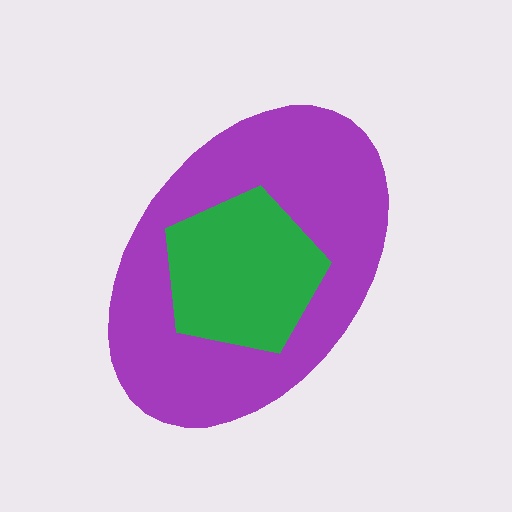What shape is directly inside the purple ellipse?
The green pentagon.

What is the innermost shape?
The green pentagon.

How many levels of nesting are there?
2.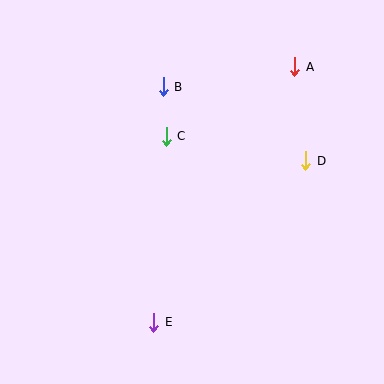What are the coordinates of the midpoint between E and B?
The midpoint between E and B is at (159, 204).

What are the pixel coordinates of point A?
Point A is at (295, 67).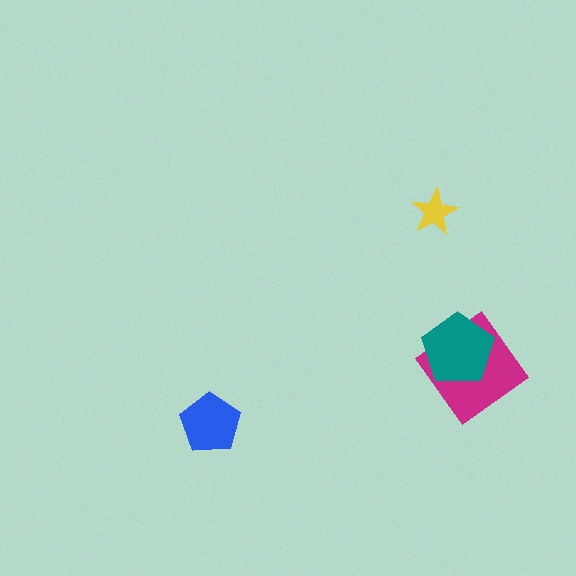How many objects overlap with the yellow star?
0 objects overlap with the yellow star.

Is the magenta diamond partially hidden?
Yes, it is partially covered by another shape.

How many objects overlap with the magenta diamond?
1 object overlaps with the magenta diamond.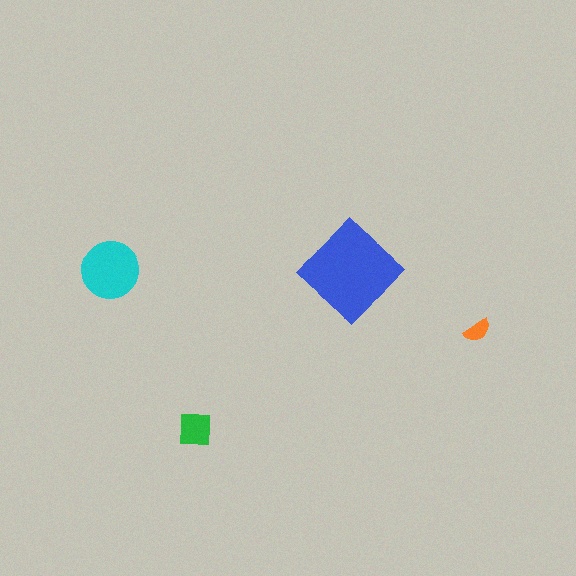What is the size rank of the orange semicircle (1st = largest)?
4th.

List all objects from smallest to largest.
The orange semicircle, the green square, the cyan circle, the blue diamond.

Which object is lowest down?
The green square is bottommost.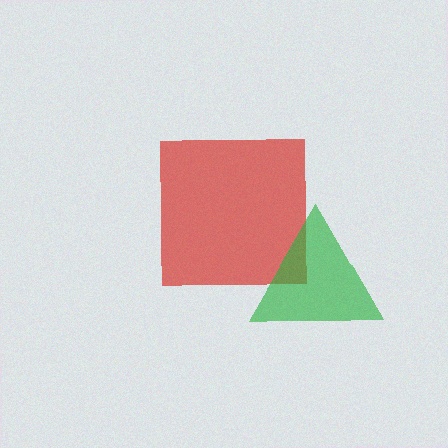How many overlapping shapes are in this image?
There are 2 overlapping shapes in the image.